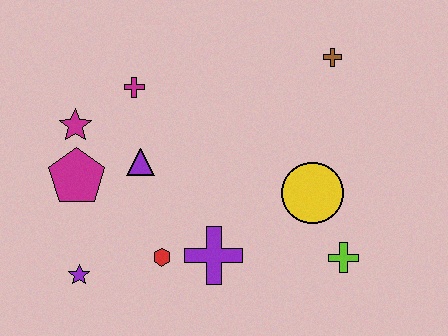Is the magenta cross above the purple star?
Yes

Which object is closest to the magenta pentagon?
The magenta star is closest to the magenta pentagon.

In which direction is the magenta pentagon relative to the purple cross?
The magenta pentagon is to the left of the purple cross.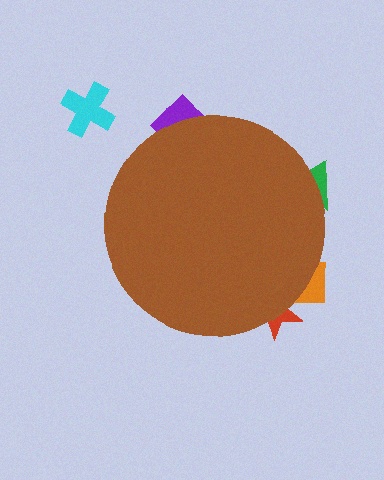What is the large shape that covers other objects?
A brown circle.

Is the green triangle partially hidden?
Yes, the green triangle is partially hidden behind the brown circle.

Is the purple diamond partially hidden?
Yes, the purple diamond is partially hidden behind the brown circle.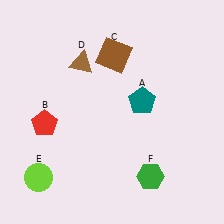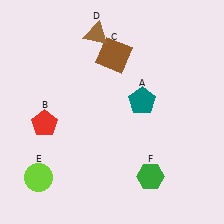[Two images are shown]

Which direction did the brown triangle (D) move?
The brown triangle (D) moved up.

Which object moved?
The brown triangle (D) moved up.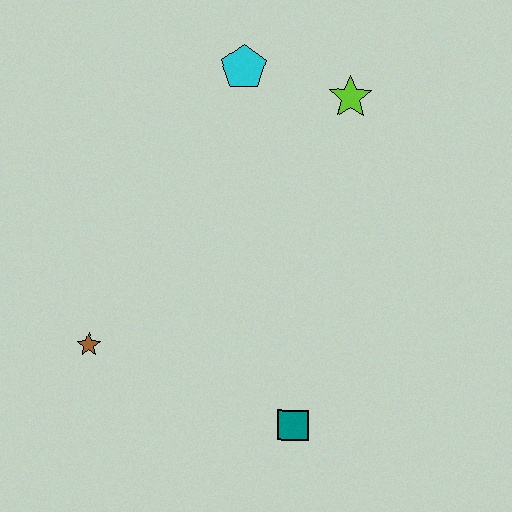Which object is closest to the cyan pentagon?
The lime star is closest to the cyan pentagon.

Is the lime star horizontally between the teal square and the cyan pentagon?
No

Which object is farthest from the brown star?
The lime star is farthest from the brown star.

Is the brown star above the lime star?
No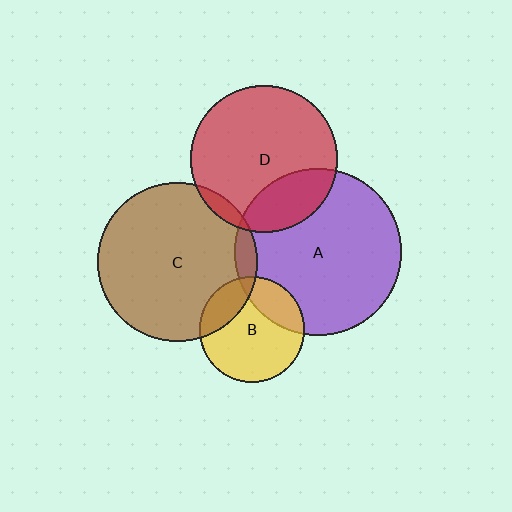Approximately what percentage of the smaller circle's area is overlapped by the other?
Approximately 5%.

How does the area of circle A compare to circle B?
Approximately 2.5 times.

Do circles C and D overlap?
Yes.